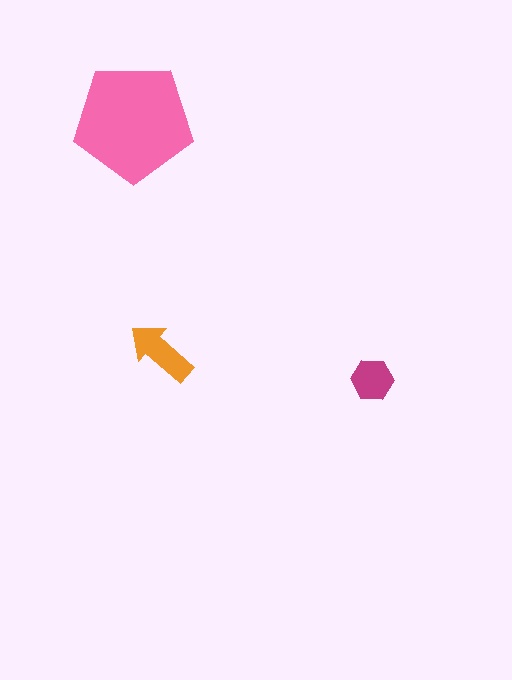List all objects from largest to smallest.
The pink pentagon, the orange arrow, the magenta hexagon.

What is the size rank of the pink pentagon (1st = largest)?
1st.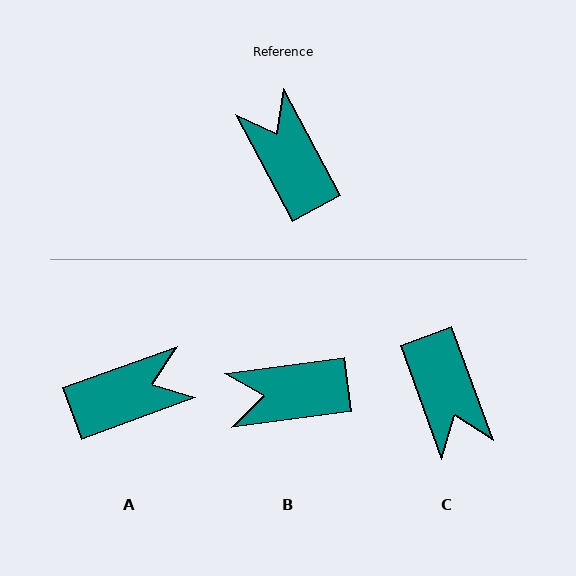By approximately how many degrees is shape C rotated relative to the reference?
Approximately 172 degrees counter-clockwise.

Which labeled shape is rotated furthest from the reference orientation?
C, about 172 degrees away.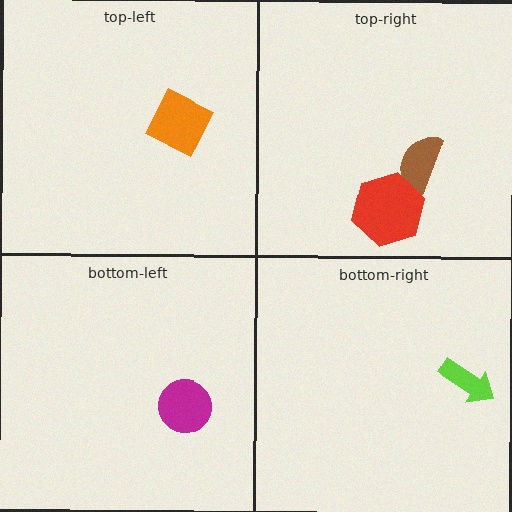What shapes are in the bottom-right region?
The lime arrow.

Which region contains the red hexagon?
The top-right region.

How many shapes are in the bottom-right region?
1.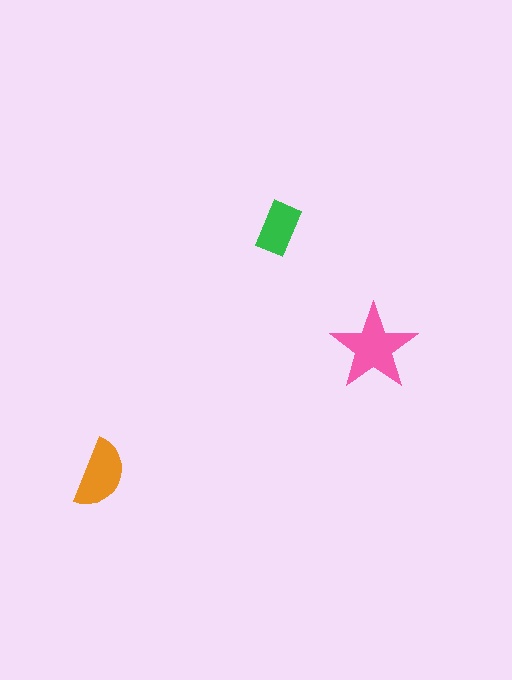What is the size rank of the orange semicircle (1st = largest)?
2nd.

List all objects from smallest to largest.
The green rectangle, the orange semicircle, the pink star.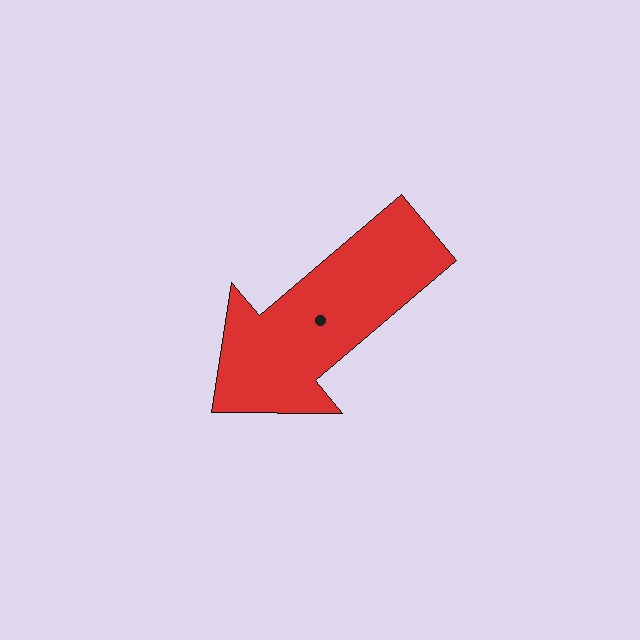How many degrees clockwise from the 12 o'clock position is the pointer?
Approximately 230 degrees.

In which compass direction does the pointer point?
Southwest.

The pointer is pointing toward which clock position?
Roughly 8 o'clock.